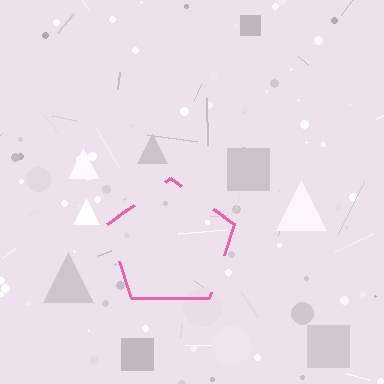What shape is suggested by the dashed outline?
The dashed outline suggests a pentagon.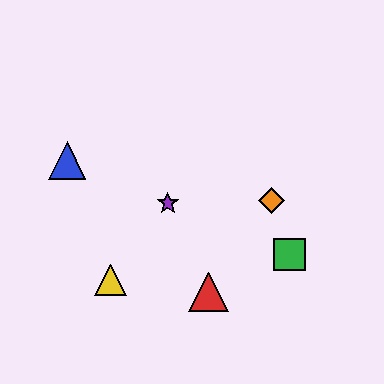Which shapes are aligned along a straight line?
The blue triangle, the green square, the purple star are aligned along a straight line.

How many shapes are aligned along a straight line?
3 shapes (the blue triangle, the green square, the purple star) are aligned along a straight line.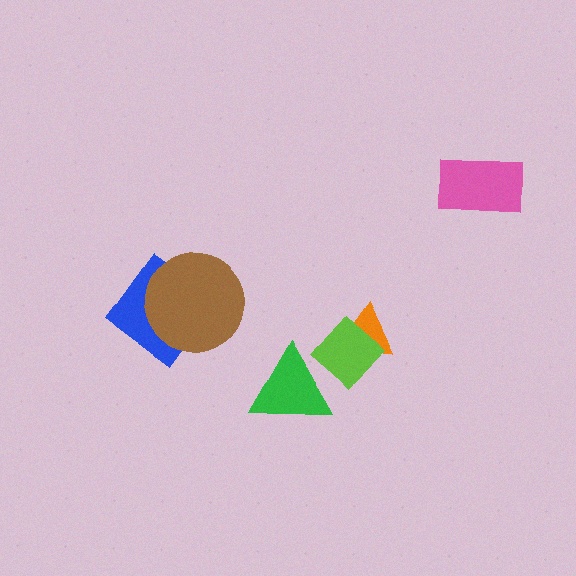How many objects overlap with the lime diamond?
2 objects overlap with the lime diamond.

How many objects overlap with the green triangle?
1 object overlaps with the green triangle.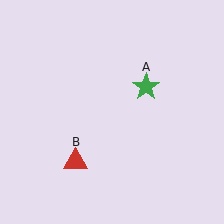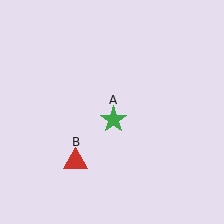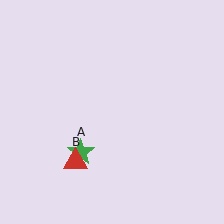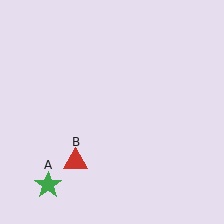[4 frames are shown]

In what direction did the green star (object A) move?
The green star (object A) moved down and to the left.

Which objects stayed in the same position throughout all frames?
Red triangle (object B) remained stationary.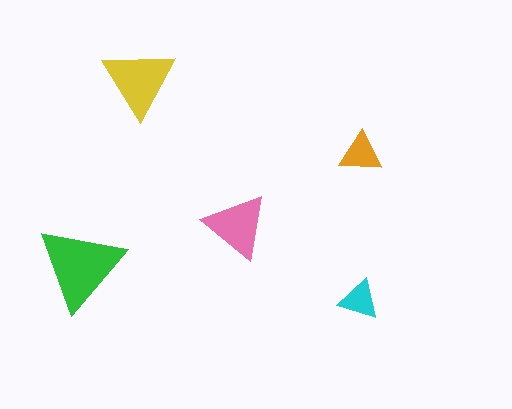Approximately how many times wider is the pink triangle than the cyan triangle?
About 1.5 times wider.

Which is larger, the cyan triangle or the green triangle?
The green one.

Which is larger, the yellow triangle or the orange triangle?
The yellow one.